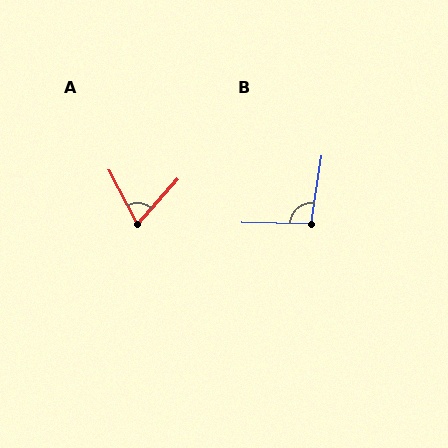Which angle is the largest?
B, at approximately 97 degrees.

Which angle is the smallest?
A, at approximately 69 degrees.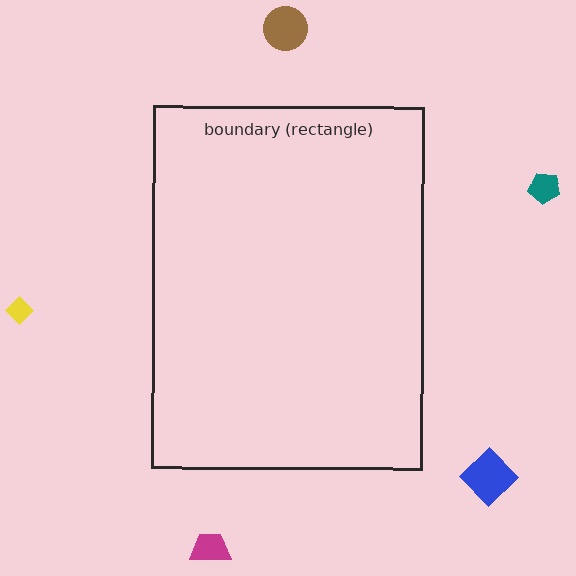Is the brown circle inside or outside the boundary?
Outside.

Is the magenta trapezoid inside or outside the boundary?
Outside.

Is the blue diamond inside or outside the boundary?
Outside.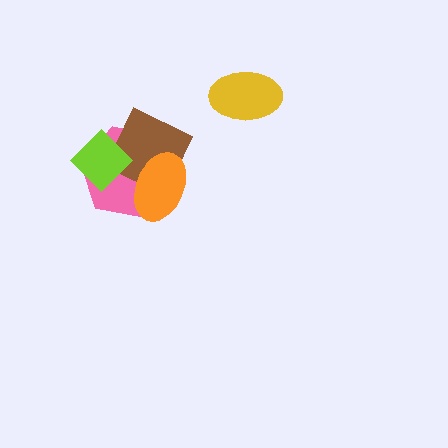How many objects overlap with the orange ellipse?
2 objects overlap with the orange ellipse.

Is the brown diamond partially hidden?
Yes, it is partially covered by another shape.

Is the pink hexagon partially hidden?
Yes, it is partially covered by another shape.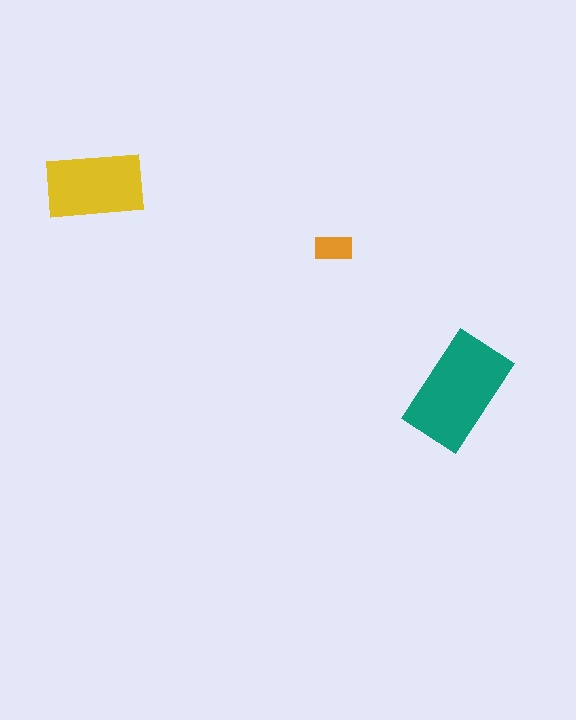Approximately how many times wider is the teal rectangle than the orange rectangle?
About 3 times wider.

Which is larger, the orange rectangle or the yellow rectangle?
The yellow one.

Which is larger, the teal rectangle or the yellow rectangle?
The teal one.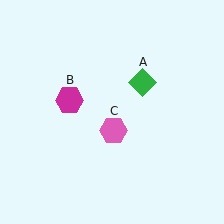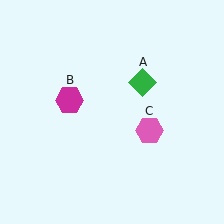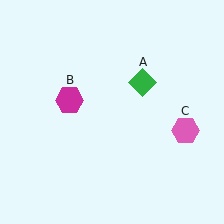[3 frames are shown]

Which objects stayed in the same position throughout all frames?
Green diamond (object A) and magenta hexagon (object B) remained stationary.